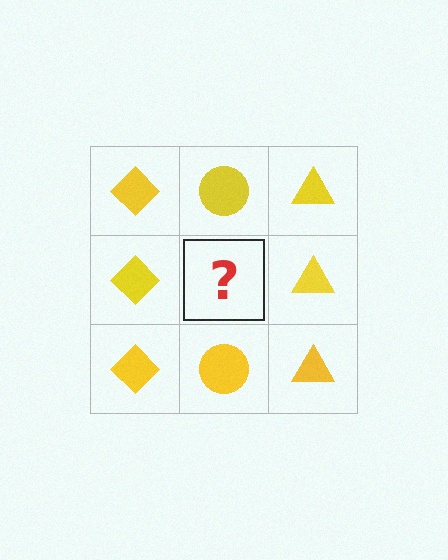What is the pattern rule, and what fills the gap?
The rule is that each column has a consistent shape. The gap should be filled with a yellow circle.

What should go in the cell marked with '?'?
The missing cell should contain a yellow circle.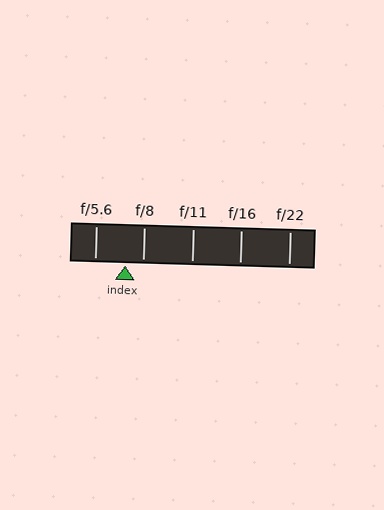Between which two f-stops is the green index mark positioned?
The index mark is between f/5.6 and f/8.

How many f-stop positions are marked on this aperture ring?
There are 5 f-stop positions marked.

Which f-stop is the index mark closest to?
The index mark is closest to f/8.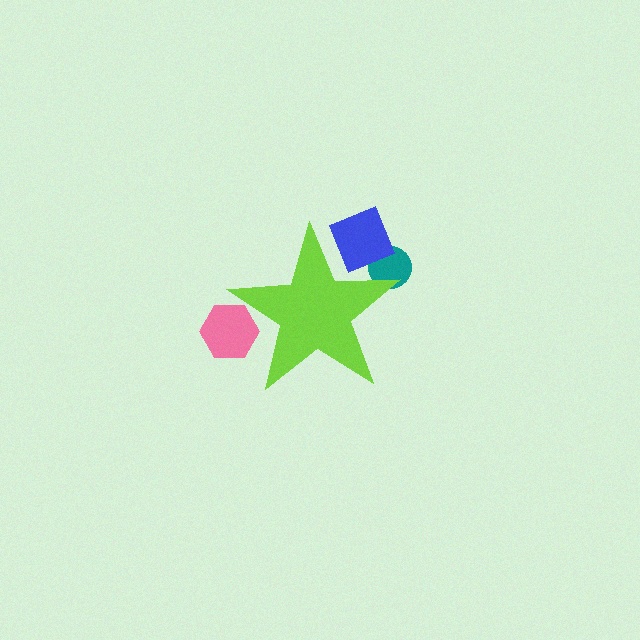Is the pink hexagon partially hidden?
Yes, the pink hexagon is partially hidden behind the lime star.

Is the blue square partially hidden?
Yes, the blue square is partially hidden behind the lime star.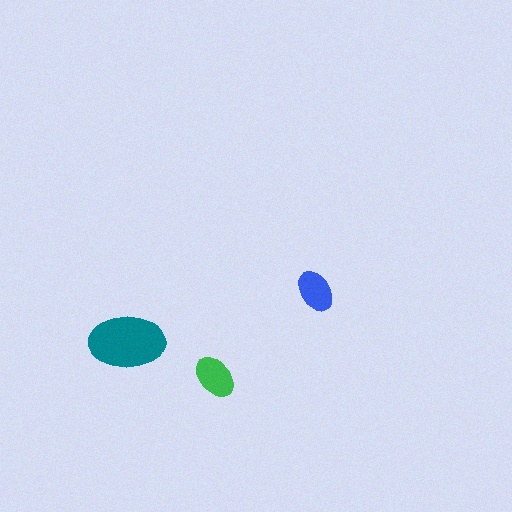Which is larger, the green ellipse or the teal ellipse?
The teal one.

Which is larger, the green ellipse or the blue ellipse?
The green one.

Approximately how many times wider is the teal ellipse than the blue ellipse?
About 2 times wider.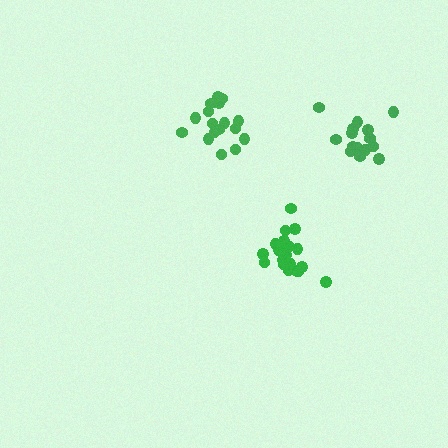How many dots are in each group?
Group 1: 21 dots, Group 2: 18 dots, Group 3: 15 dots (54 total).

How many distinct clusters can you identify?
There are 3 distinct clusters.